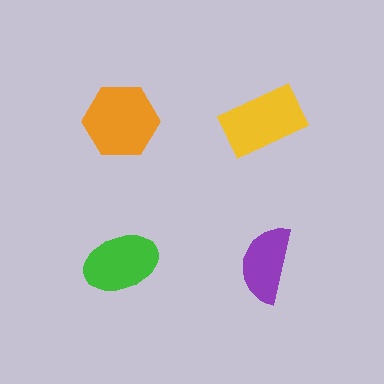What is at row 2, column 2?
A purple semicircle.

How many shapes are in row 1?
2 shapes.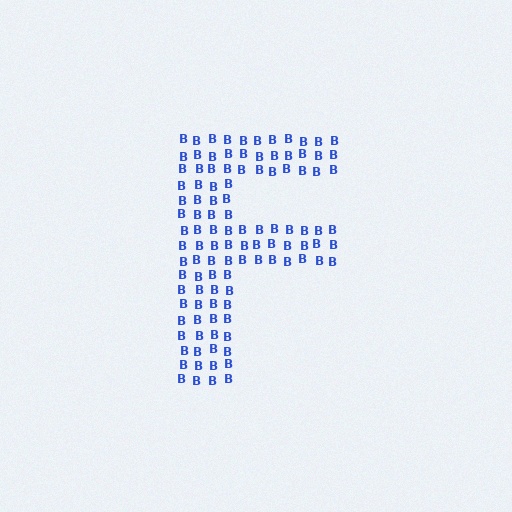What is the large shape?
The large shape is the letter F.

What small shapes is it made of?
It is made of small letter B's.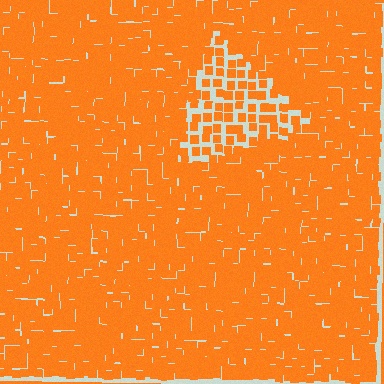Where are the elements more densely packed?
The elements are more densely packed outside the triangle boundary.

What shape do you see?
I see a triangle.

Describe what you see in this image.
The image contains small orange elements arranged at two different densities. A triangle-shaped region is visible where the elements are less densely packed than the surrounding area.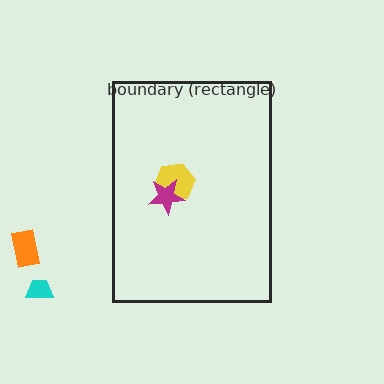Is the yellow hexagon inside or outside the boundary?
Inside.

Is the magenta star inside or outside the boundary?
Inside.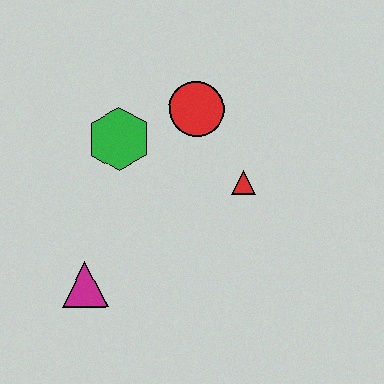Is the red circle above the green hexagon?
Yes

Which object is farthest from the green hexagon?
The magenta triangle is farthest from the green hexagon.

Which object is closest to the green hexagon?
The red circle is closest to the green hexagon.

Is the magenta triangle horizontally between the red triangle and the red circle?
No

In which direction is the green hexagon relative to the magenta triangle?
The green hexagon is above the magenta triangle.